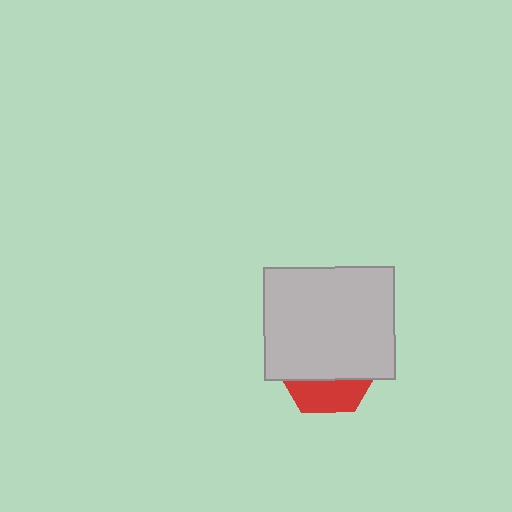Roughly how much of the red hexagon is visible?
A small part of it is visible (roughly 30%).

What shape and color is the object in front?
The object in front is a light gray rectangle.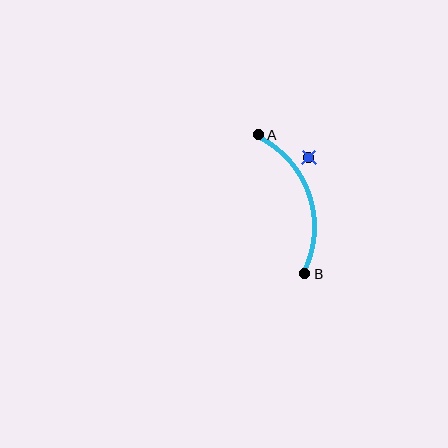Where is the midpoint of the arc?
The arc midpoint is the point on the curve farthest from the straight line joining A and B. It sits to the right of that line.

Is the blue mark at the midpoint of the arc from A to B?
No — the blue mark does not lie on the arc at all. It sits slightly outside the curve.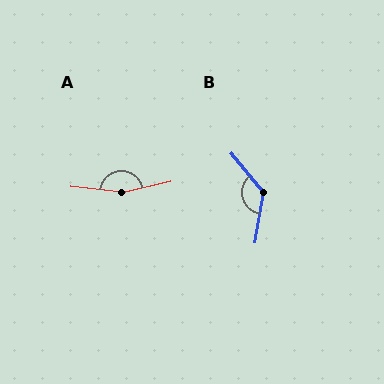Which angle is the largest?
A, at approximately 161 degrees.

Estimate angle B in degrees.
Approximately 130 degrees.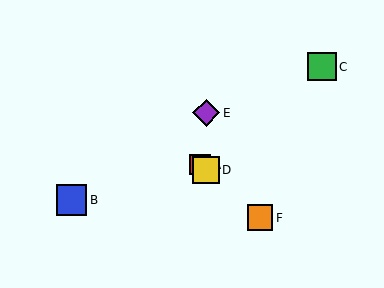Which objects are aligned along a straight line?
Objects A, D, F are aligned along a straight line.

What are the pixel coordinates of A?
Object A is at (200, 165).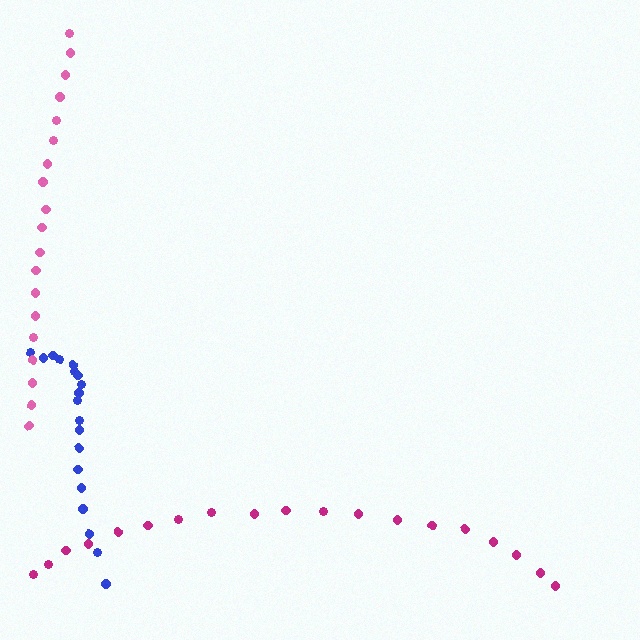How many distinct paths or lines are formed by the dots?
There are 3 distinct paths.